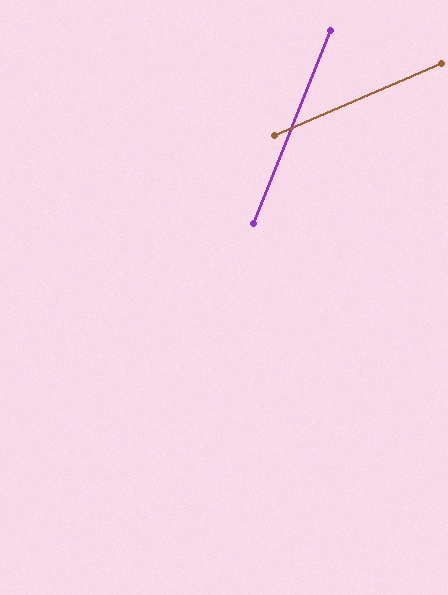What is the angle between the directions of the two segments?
Approximately 45 degrees.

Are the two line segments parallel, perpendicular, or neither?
Neither parallel nor perpendicular — they differ by about 45°.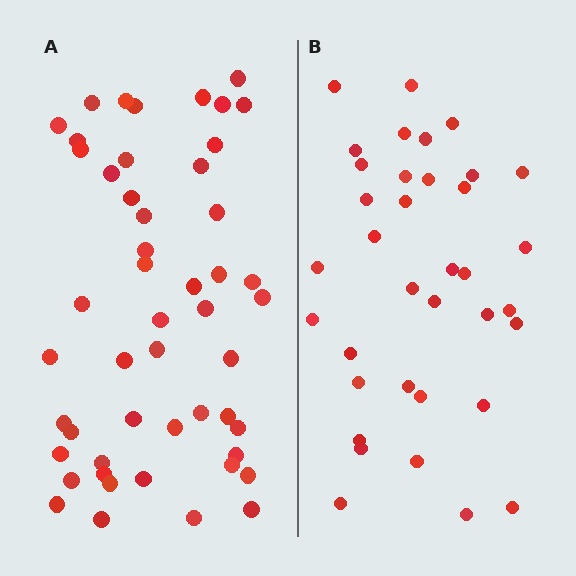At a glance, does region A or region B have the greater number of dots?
Region A (the left region) has more dots.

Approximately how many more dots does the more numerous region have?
Region A has approximately 15 more dots than region B.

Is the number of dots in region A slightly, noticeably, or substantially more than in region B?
Region A has noticeably more, but not dramatically so. The ratio is roughly 1.4 to 1.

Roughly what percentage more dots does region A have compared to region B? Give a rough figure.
About 40% more.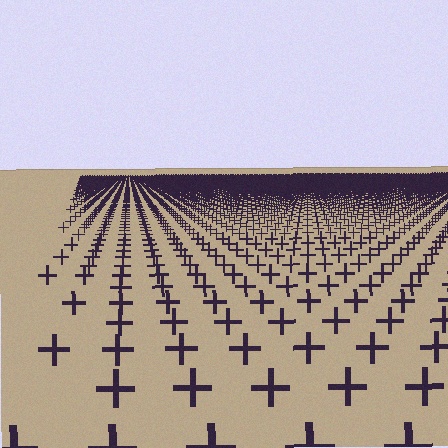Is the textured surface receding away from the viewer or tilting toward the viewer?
The surface is receding away from the viewer. Texture elements get smaller and denser toward the top.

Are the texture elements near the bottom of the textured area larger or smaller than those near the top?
Larger. Near the bottom, elements are closer to the viewer and appear at a bigger on-screen size.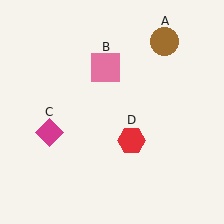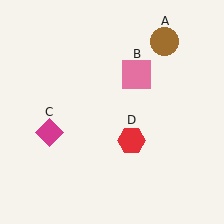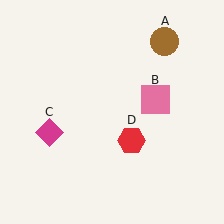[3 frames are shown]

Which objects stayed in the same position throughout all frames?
Brown circle (object A) and magenta diamond (object C) and red hexagon (object D) remained stationary.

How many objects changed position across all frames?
1 object changed position: pink square (object B).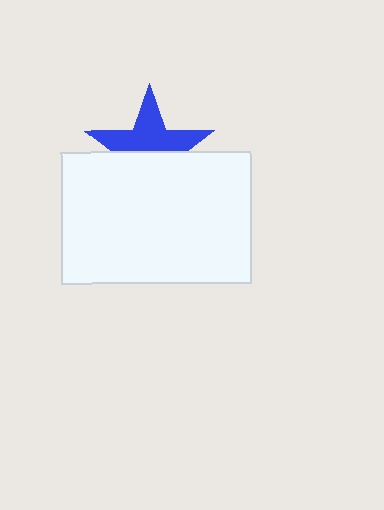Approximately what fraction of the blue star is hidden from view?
Roughly 46% of the blue star is hidden behind the white rectangle.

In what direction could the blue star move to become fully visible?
The blue star could move up. That would shift it out from behind the white rectangle entirely.